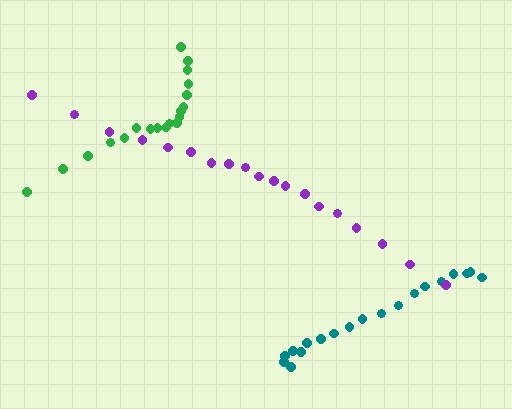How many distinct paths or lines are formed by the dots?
There are 3 distinct paths.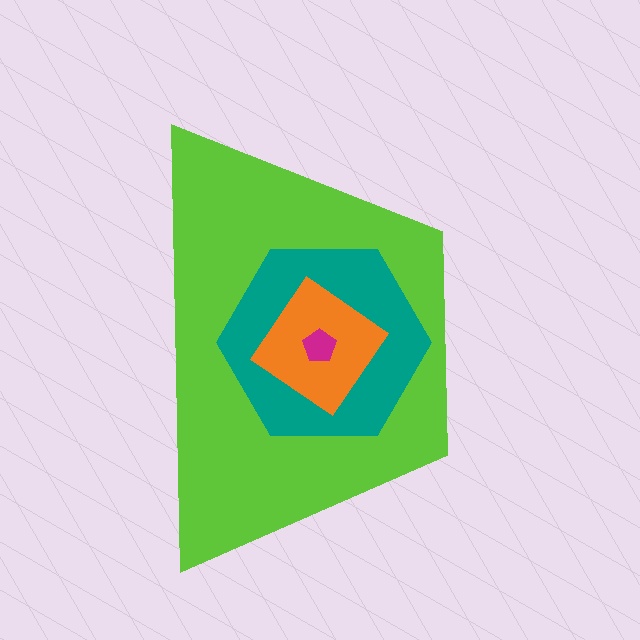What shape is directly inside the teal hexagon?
The orange diamond.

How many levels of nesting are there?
4.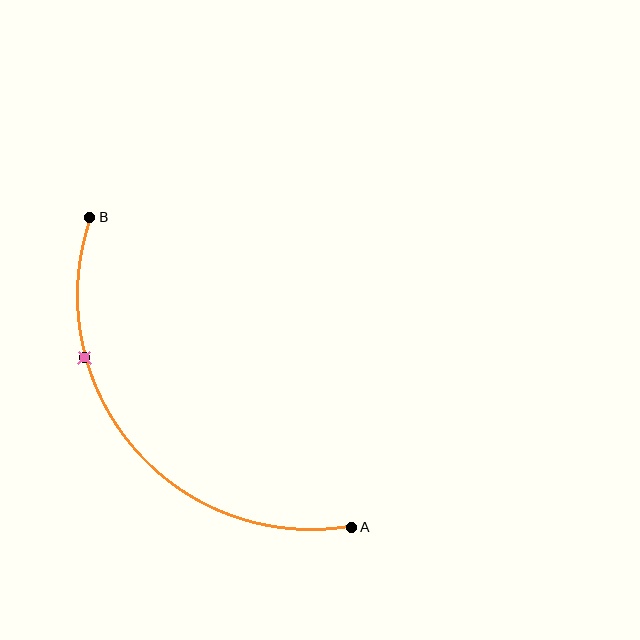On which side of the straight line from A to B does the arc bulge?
The arc bulges below and to the left of the straight line connecting A and B.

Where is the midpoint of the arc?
The arc midpoint is the point on the curve farthest from the straight line joining A and B. It sits below and to the left of that line.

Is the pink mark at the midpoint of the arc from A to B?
No. The pink mark lies on the arc but is closer to endpoint B. The arc midpoint would be at the point on the curve equidistant along the arc from both A and B.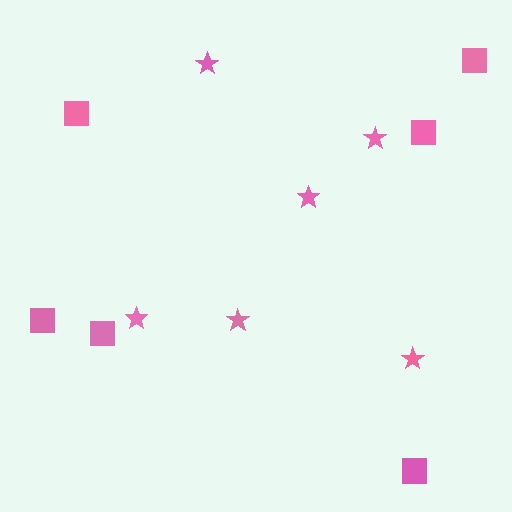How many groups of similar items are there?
There are 2 groups: one group of stars (6) and one group of squares (6).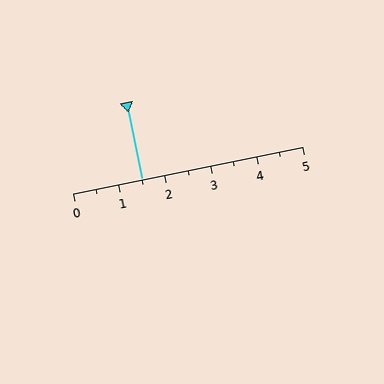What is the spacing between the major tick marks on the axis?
The major ticks are spaced 1 apart.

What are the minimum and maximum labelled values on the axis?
The axis runs from 0 to 5.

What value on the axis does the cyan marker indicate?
The marker indicates approximately 1.5.